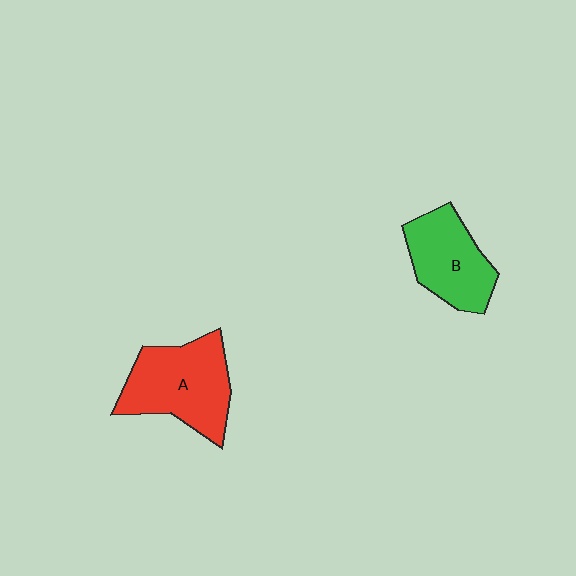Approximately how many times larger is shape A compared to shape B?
Approximately 1.3 times.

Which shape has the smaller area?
Shape B (green).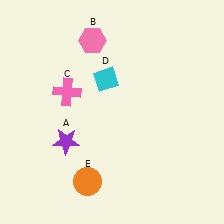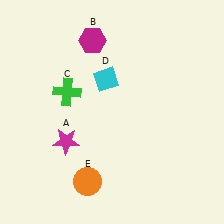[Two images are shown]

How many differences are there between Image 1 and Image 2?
There are 3 differences between the two images.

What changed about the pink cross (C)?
In Image 1, C is pink. In Image 2, it changed to green.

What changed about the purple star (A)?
In Image 1, A is purple. In Image 2, it changed to magenta.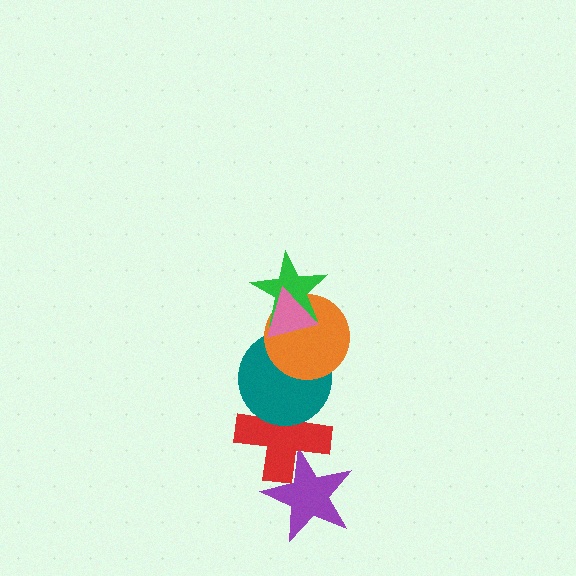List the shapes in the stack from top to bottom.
From top to bottom: the pink triangle, the green star, the orange circle, the teal circle, the red cross, the purple star.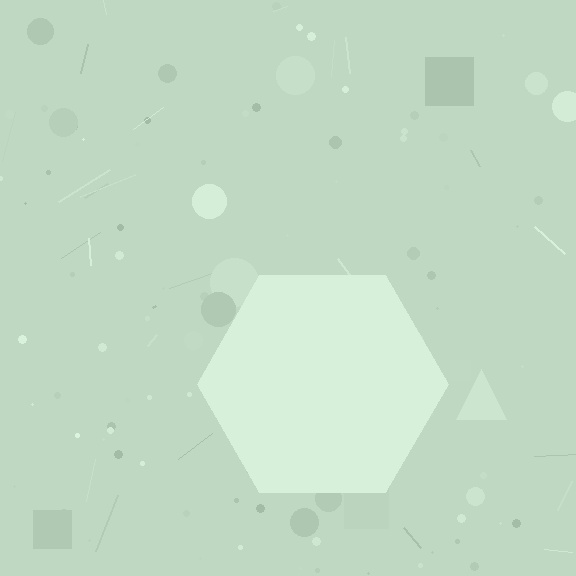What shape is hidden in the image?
A hexagon is hidden in the image.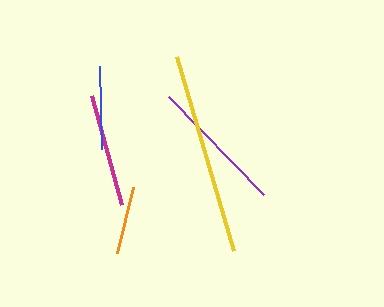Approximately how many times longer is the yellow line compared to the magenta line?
The yellow line is approximately 1.8 times the length of the magenta line.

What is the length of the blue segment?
The blue segment is approximately 83 pixels long.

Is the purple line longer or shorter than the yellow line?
The yellow line is longer than the purple line.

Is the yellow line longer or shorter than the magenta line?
The yellow line is longer than the magenta line.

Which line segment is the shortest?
The orange line is the shortest at approximately 68 pixels.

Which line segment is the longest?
The yellow line is the longest at approximately 203 pixels.